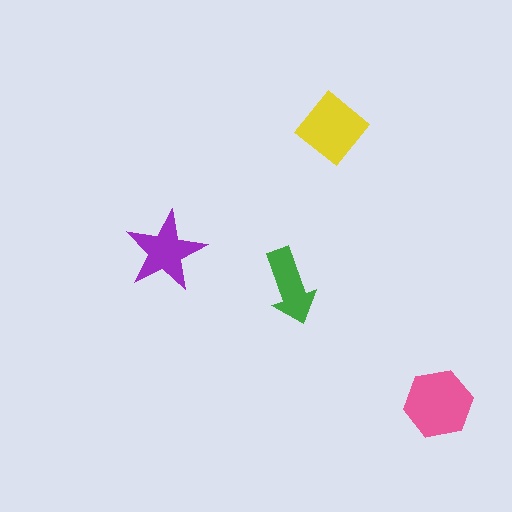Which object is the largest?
The pink hexagon.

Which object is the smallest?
The green arrow.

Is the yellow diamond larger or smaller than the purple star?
Larger.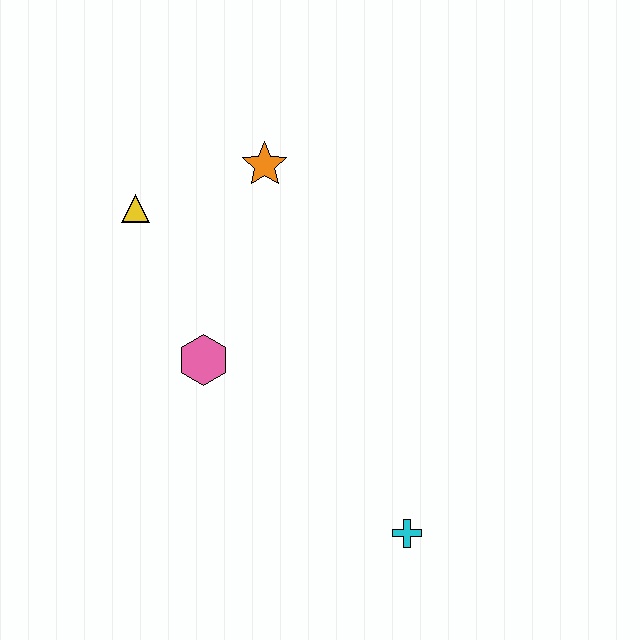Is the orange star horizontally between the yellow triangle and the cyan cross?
Yes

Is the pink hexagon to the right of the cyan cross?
No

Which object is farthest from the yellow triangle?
The cyan cross is farthest from the yellow triangle.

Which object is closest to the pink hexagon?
The yellow triangle is closest to the pink hexagon.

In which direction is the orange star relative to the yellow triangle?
The orange star is to the right of the yellow triangle.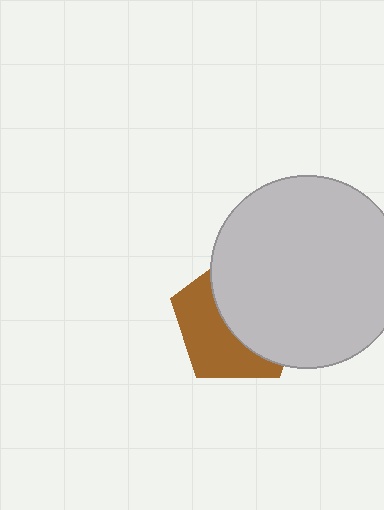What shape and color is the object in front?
The object in front is a light gray circle.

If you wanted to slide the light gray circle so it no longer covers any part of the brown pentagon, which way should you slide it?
Slide it right — that is the most direct way to separate the two shapes.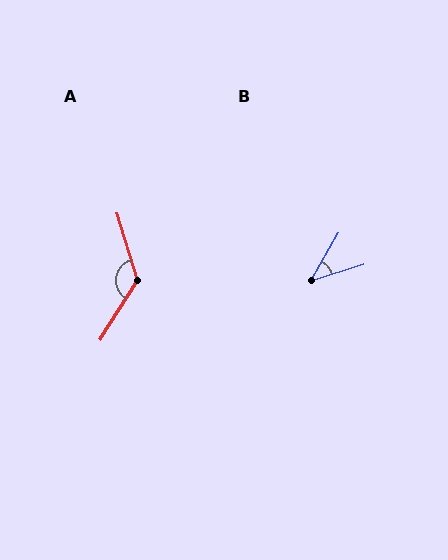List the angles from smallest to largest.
B (43°), A (131°).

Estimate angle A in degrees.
Approximately 131 degrees.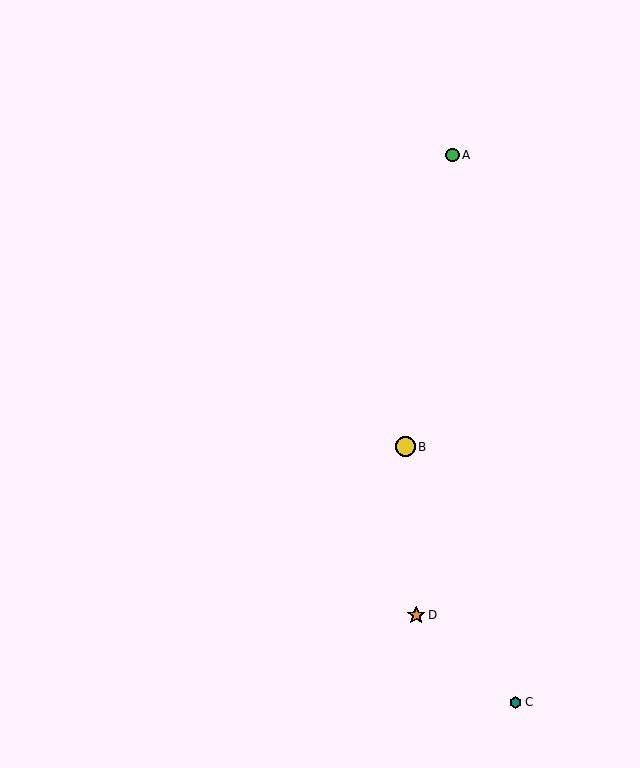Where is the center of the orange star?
The center of the orange star is at (416, 615).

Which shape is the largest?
The yellow circle (labeled B) is the largest.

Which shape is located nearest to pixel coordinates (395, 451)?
The yellow circle (labeled B) at (406, 447) is nearest to that location.